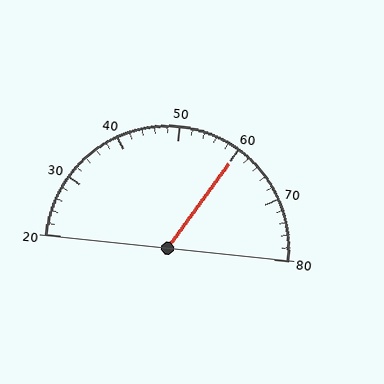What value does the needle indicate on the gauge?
The needle indicates approximately 60.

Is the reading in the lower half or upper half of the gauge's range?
The reading is in the upper half of the range (20 to 80).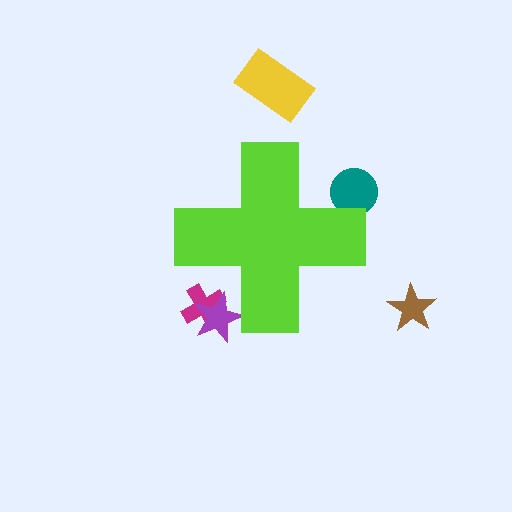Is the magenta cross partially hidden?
Yes, the magenta cross is partially hidden behind the lime cross.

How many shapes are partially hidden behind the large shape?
3 shapes are partially hidden.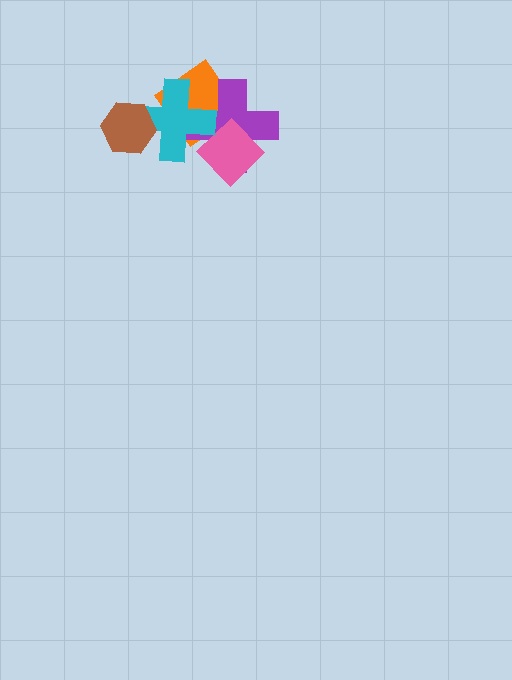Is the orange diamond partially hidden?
Yes, it is partially covered by another shape.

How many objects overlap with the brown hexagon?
1 object overlaps with the brown hexagon.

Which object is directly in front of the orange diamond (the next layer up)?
The purple cross is directly in front of the orange diamond.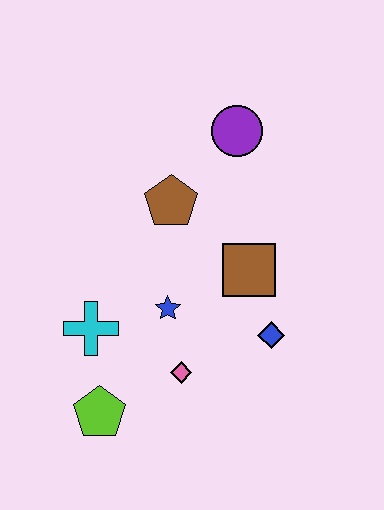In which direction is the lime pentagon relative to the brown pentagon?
The lime pentagon is below the brown pentagon.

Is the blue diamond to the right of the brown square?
Yes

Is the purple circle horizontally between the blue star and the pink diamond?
No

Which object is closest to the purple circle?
The brown pentagon is closest to the purple circle.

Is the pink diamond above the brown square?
No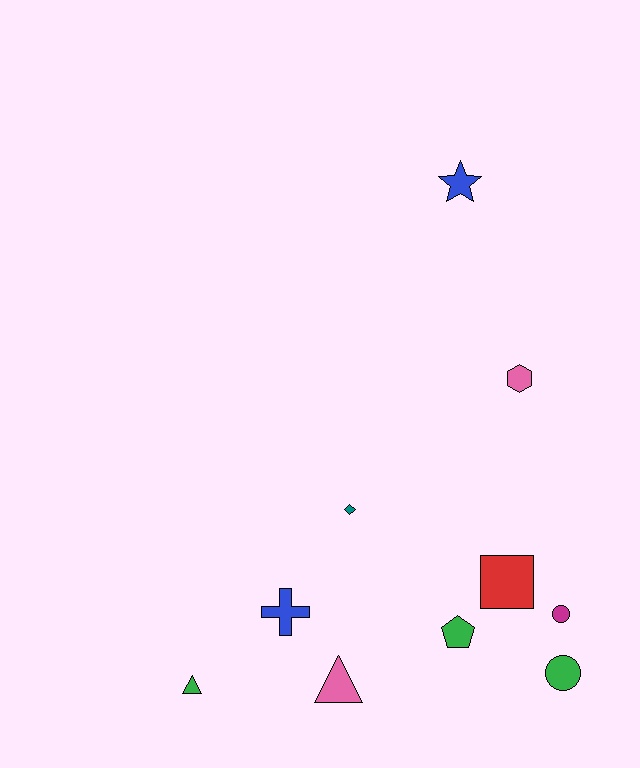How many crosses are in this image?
There is 1 cross.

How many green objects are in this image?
There are 3 green objects.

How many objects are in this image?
There are 10 objects.